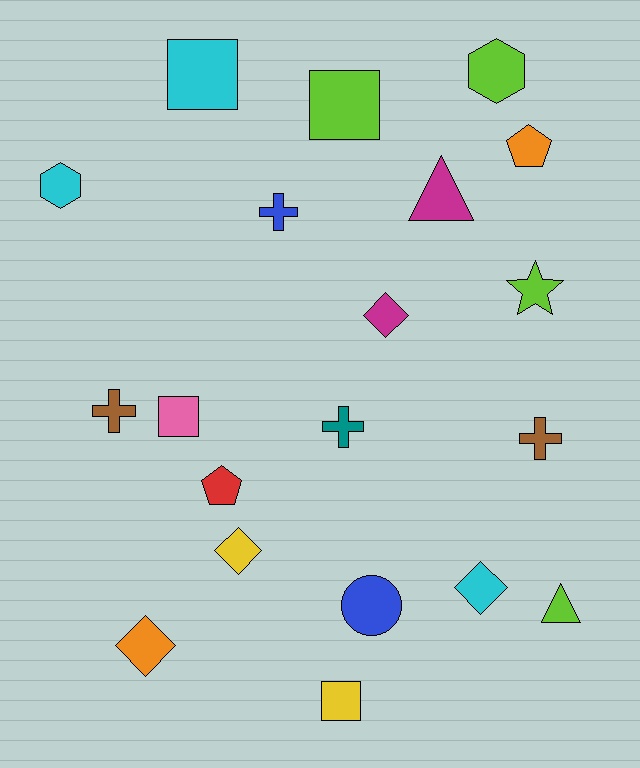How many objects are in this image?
There are 20 objects.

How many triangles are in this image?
There are 2 triangles.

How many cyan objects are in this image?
There are 3 cyan objects.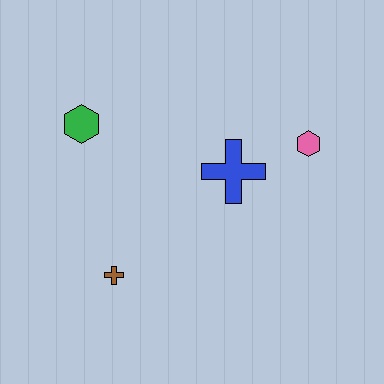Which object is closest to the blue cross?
The pink hexagon is closest to the blue cross.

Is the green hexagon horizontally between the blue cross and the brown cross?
No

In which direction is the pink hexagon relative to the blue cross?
The pink hexagon is to the right of the blue cross.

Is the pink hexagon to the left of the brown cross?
No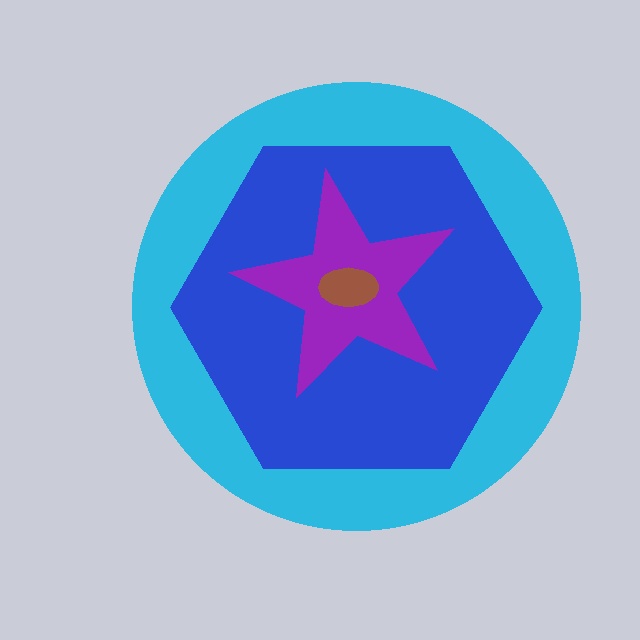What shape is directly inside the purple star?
The brown ellipse.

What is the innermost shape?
The brown ellipse.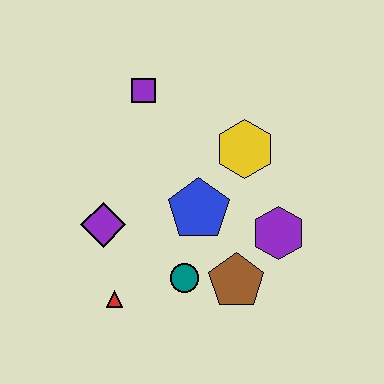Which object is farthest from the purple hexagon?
The purple square is farthest from the purple hexagon.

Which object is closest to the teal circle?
The brown pentagon is closest to the teal circle.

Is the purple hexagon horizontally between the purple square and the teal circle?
No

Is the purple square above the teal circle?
Yes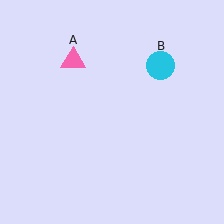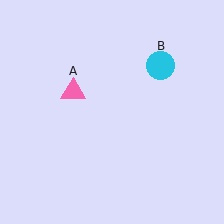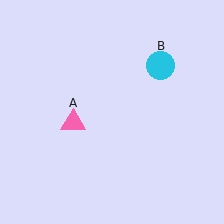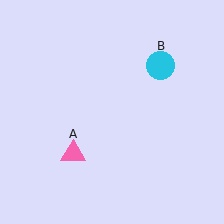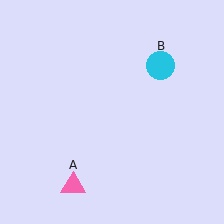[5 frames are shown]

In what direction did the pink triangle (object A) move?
The pink triangle (object A) moved down.